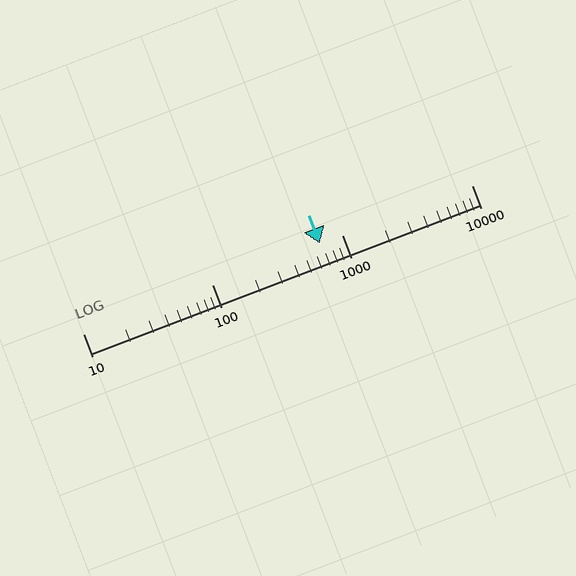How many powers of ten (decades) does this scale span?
The scale spans 3 decades, from 10 to 10000.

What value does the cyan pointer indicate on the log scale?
The pointer indicates approximately 670.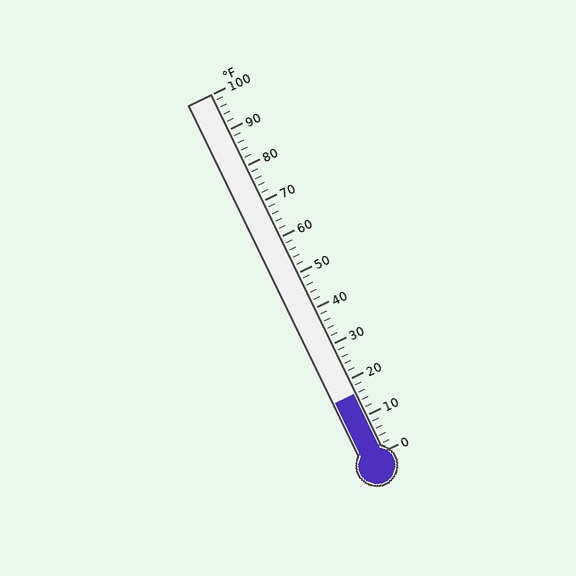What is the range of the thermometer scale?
The thermometer scale ranges from 0°F to 100°F.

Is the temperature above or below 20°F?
The temperature is below 20°F.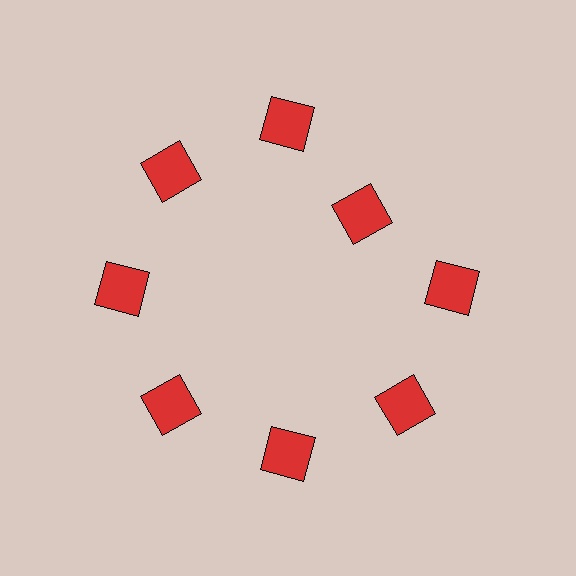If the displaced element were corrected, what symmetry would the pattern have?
It would have 8-fold rotational symmetry — the pattern would map onto itself every 45 degrees.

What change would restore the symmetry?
The symmetry would be restored by moving it outward, back onto the ring so that all 8 squares sit at equal angles and equal distance from the center.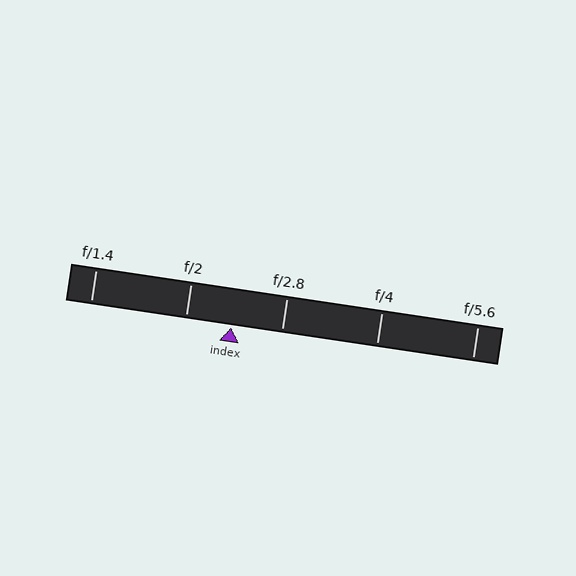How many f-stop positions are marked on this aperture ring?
There are 5 f-stop positions marked.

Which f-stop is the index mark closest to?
The index mark is closest to f/2.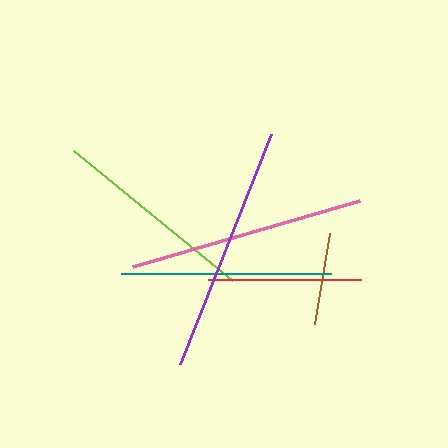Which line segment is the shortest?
The brown line is the shortest at approximately 93 pixels.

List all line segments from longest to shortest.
From longest to shortest: purple, pink, teal, lime, red, brown.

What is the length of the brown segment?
The brown segment is approximately 93 pixels long.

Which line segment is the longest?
The purple line is the longest at approximately 247 pixels.